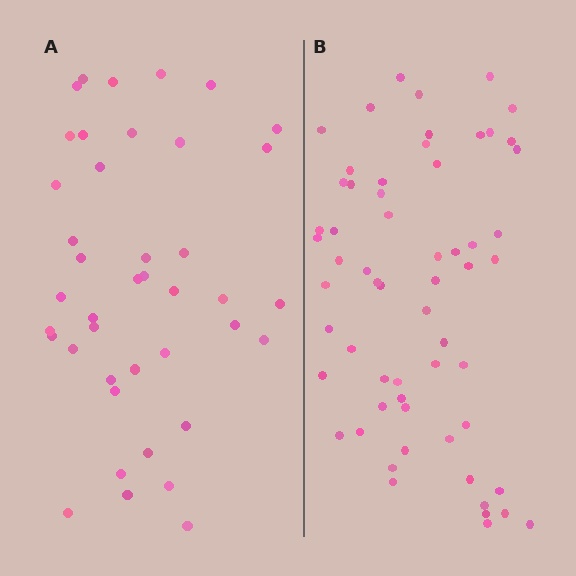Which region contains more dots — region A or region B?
Region B (the right region) has more dots.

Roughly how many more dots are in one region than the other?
Region B has approximately 20 more dots than region A.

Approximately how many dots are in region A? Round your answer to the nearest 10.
About 40 dots. (The exact count is 41, which rounds to 40.)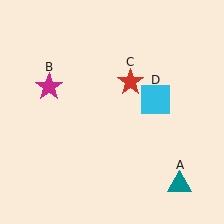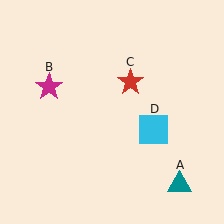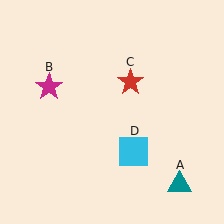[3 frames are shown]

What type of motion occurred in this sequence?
The cyan square (object D) rotated clockwise around the center of the scene.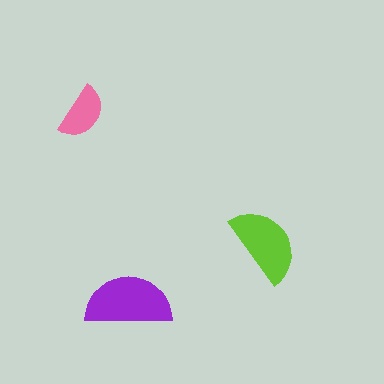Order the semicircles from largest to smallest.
the purple one, the lime one, the pink one.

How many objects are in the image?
There are 3 objects in the image.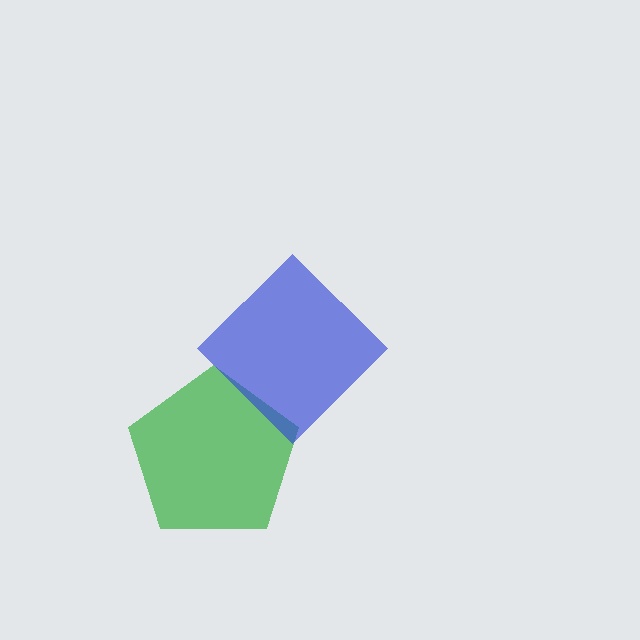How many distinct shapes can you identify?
There are 2 distinct shapes: a green pentagon, a blue diamond.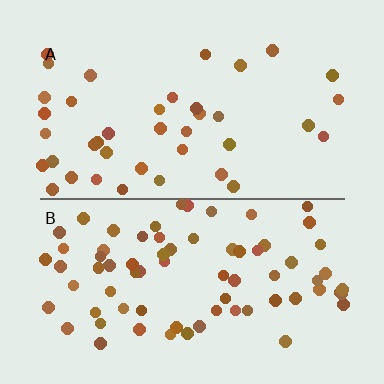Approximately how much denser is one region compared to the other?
Approximately 1.8× — region B over region A.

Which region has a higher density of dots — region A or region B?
B (the bottom).